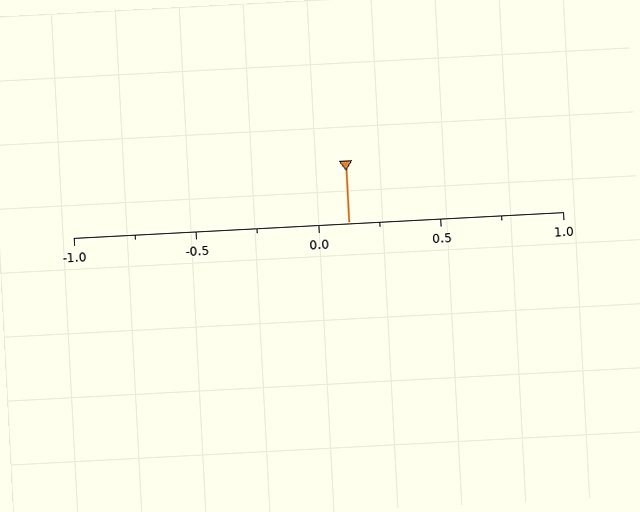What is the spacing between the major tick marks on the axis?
The major ticks are spaced 0.5 apart.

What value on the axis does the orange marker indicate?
The marker indicates approximately 0.12.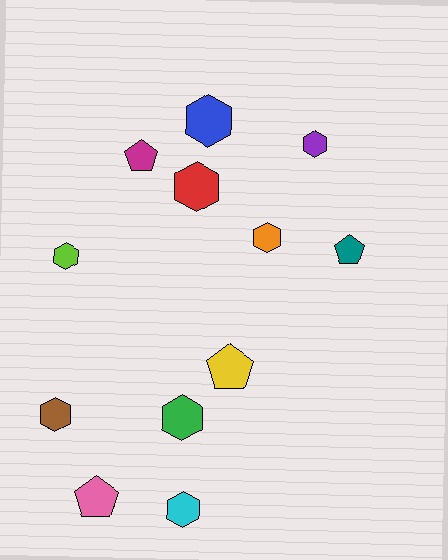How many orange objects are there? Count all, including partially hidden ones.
There is 1 orange object.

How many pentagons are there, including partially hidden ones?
There are 4 pentagons.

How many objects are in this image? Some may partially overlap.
There are 12 objects.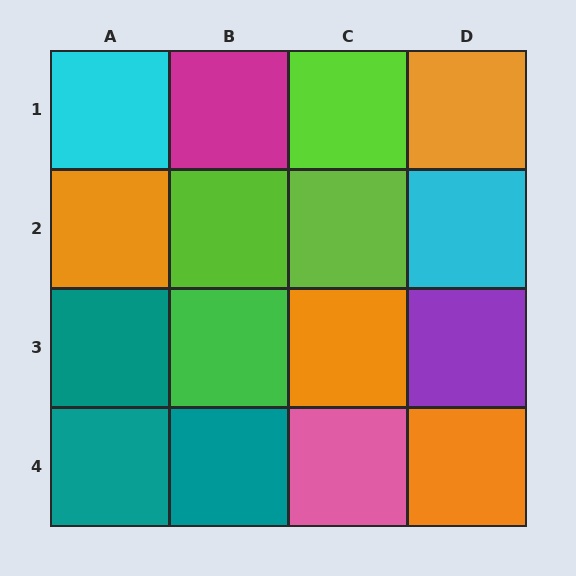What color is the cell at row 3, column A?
Teal.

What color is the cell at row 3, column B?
Green.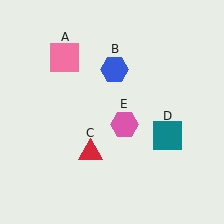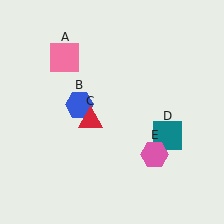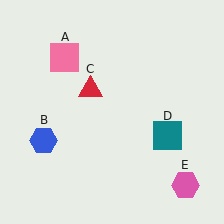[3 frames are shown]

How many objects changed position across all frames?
3 objects changed position: blue hexagon (object B), red triangle (object C), pink hexagon (object E).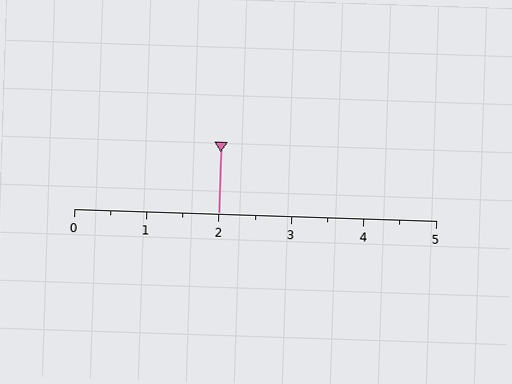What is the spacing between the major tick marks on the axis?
The major ticks are spaced 1 apart.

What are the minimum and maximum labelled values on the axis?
The axis runs from 0 to 5.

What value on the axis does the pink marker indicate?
The marker indicates approximately 2.